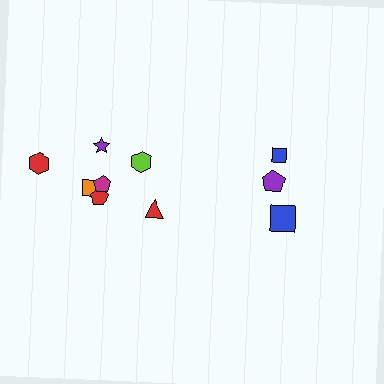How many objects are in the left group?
There are 7 objects.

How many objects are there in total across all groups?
There are 11 objects.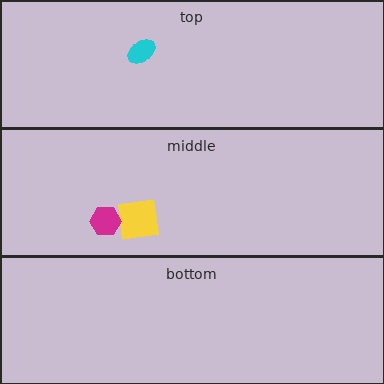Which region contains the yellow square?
The middle region.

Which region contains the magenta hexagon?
The middle region.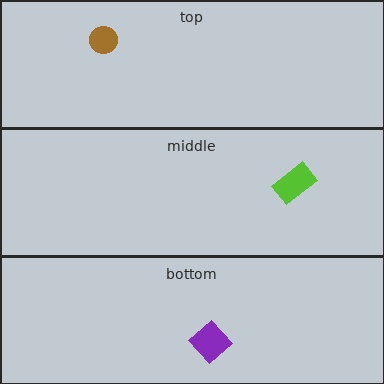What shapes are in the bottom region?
The purple diamond.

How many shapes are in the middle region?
1.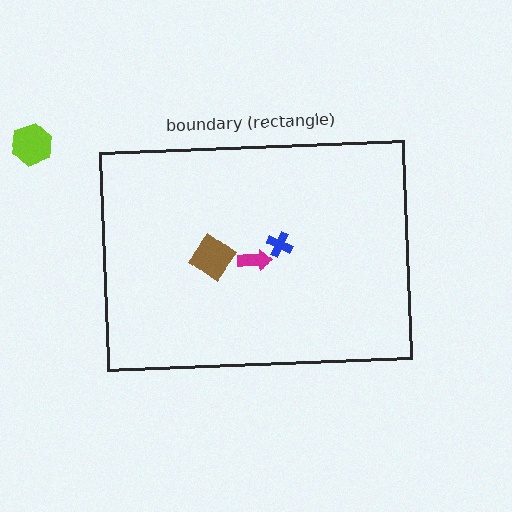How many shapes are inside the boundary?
3 inside, 1 outside.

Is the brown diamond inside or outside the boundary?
Inside.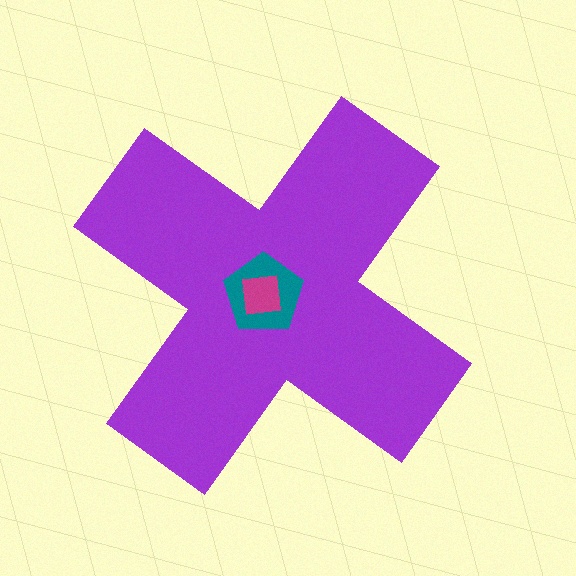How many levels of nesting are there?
3.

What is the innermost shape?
The magenta square.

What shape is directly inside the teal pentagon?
The magenta square.